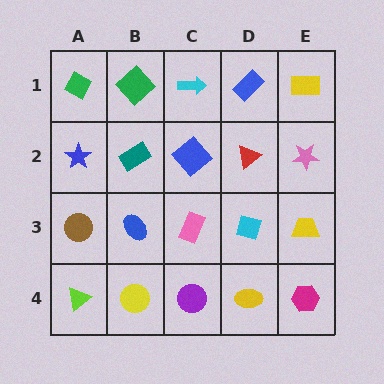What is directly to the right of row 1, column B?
A cyan arrow.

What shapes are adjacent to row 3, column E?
A pink star (row 2, column E), a magenta hexagon (row 4, column E), a cyan diamond (row 3, column D).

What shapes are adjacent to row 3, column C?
A blue diamond (row 2, column C), a purple circle (row 4, column C), a blue ellipse (row 3, column B), a cyan diamond (row 3, column D).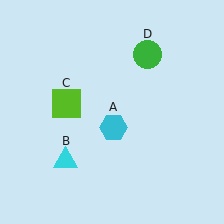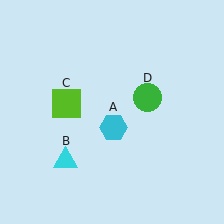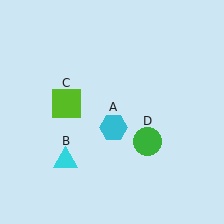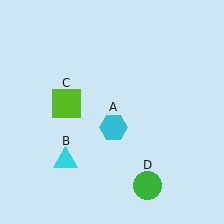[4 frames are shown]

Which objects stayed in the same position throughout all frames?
Cyan hexagon (object A) and cyan triangle (object B) and lime square (object C) remained stationary.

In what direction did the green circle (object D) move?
The green circle (object D) moved down.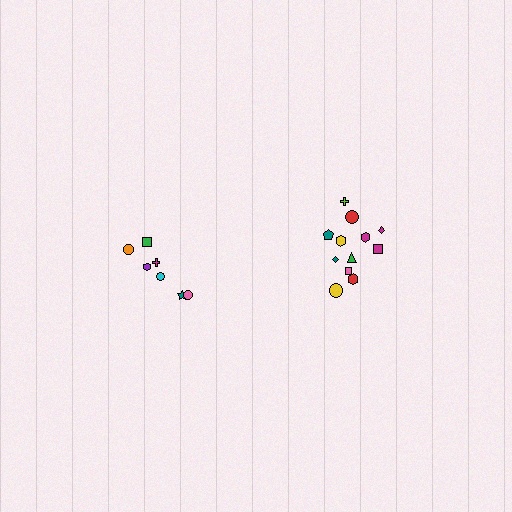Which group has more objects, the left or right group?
The right group.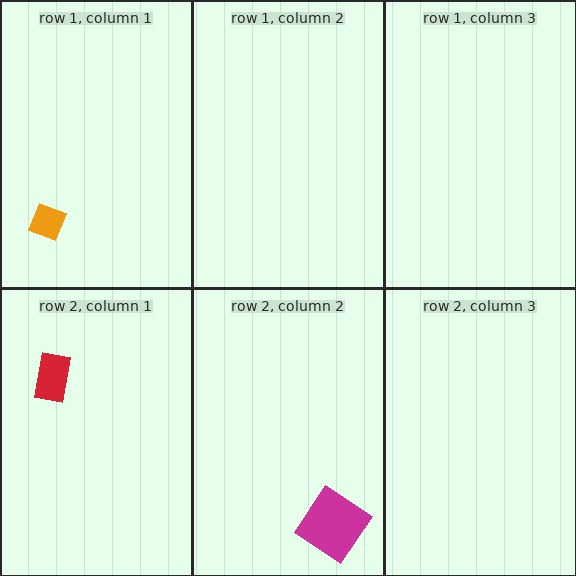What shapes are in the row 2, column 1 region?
The red rectangle.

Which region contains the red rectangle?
The row 2, column 1 region.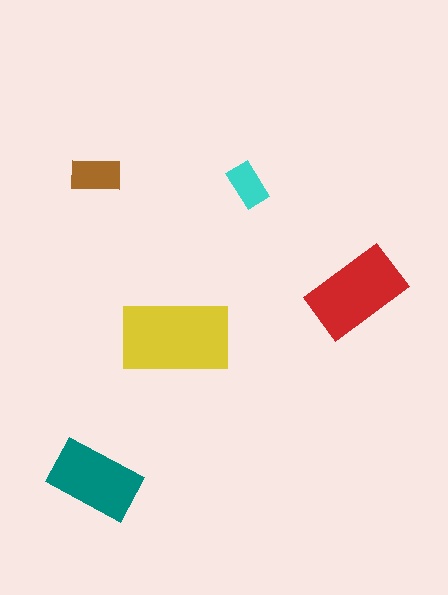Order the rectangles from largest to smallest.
the yellow one, the red one, the teal one, the brown one, the cyan one.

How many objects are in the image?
There are 5 objects in the image.